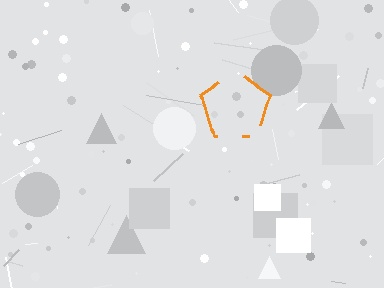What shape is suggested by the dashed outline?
The dashed outline suggests a pentagon.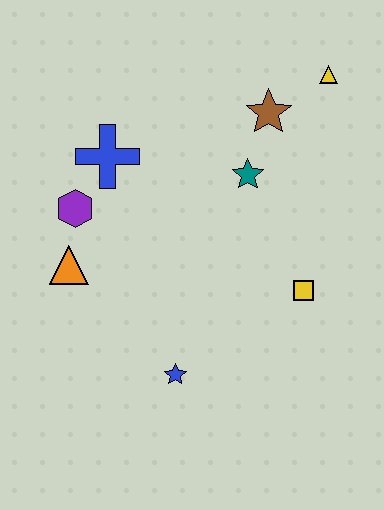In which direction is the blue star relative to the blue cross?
The blue star is below the blue cross.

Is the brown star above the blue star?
Yes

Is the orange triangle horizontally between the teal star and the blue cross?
No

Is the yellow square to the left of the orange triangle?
No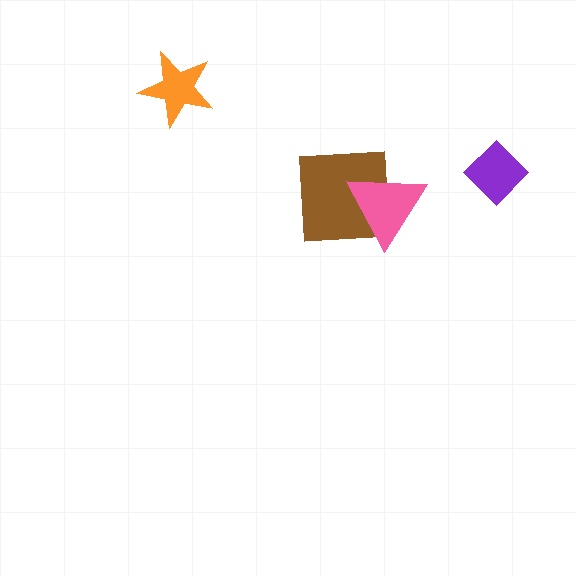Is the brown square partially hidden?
Yes, it is partially covered by another shape.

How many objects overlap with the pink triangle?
1 object overlaps with the pink triangle.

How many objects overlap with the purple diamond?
0 objects overlap with the purple diamond.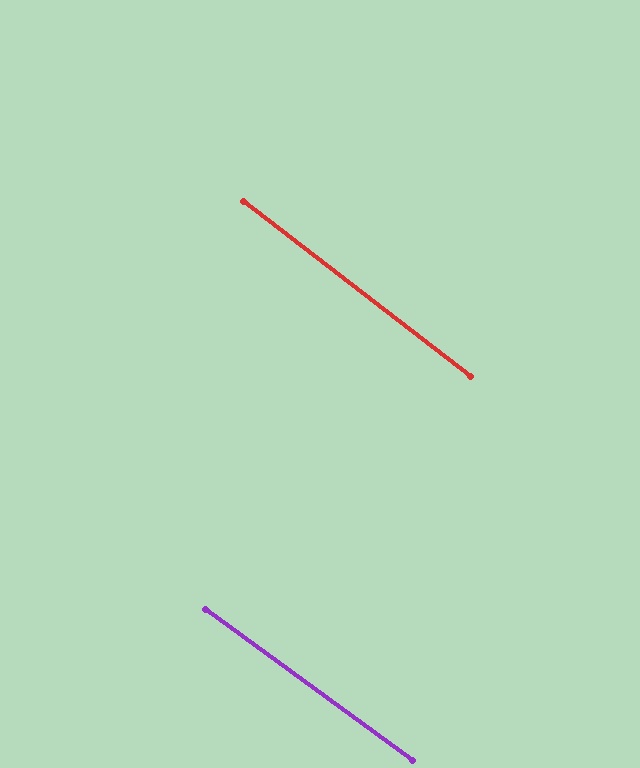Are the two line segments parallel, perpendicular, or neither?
Parallel — their directions differ by only 1.5°.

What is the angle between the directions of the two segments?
Approximately 2 degrees.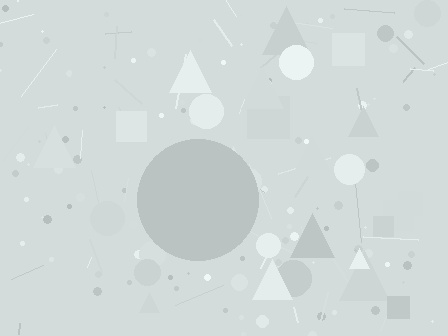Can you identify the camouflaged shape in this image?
The camouflaged shape is a circle.